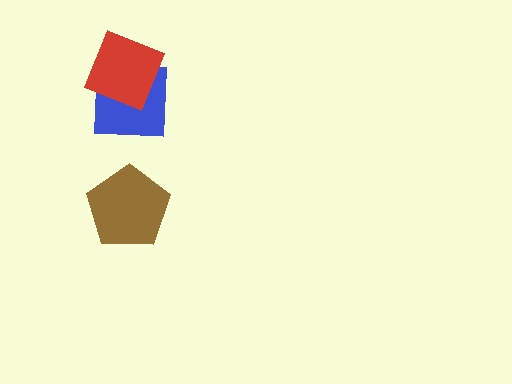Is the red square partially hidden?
No, no other shape covers it.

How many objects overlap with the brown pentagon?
0 objects overlap with the brown pentagon.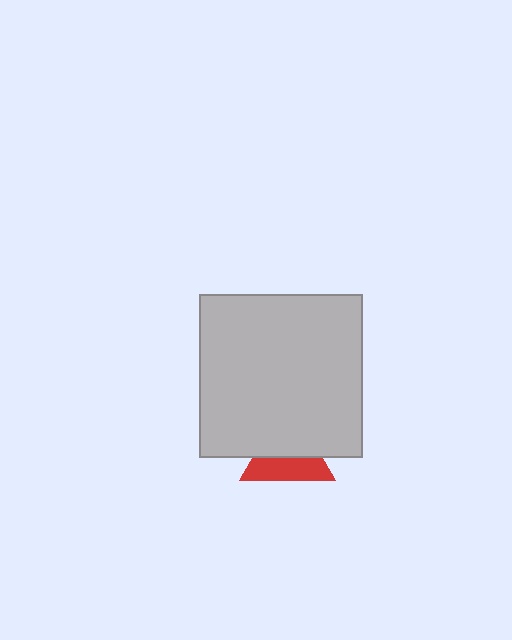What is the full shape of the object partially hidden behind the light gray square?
The partially hidden object is a red triangle.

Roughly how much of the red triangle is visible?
About half of it is visible (roughly 49%).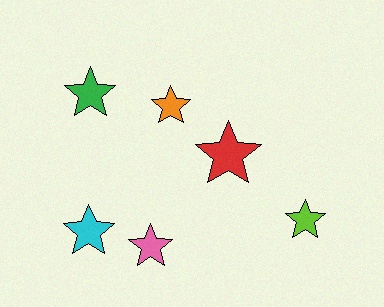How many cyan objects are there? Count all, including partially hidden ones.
There is 1 cyan object.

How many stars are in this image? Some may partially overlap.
There are 6 stars.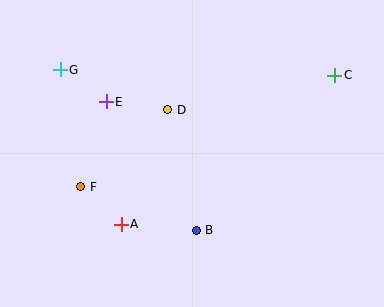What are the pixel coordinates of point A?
Point A is at (122, 224).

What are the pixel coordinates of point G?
Point G is at (60, 70).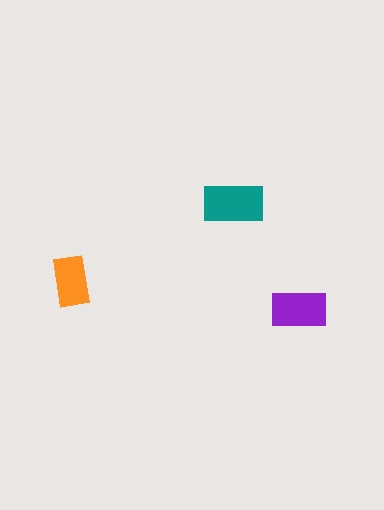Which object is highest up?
The teal rectangle is topmost.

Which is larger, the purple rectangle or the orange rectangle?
The purple one.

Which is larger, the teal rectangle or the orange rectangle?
The teal one.